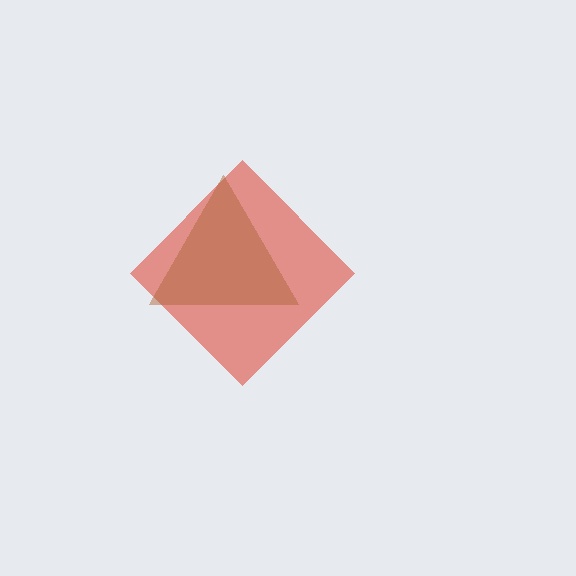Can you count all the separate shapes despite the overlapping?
Yes, there are 2 separate shapes.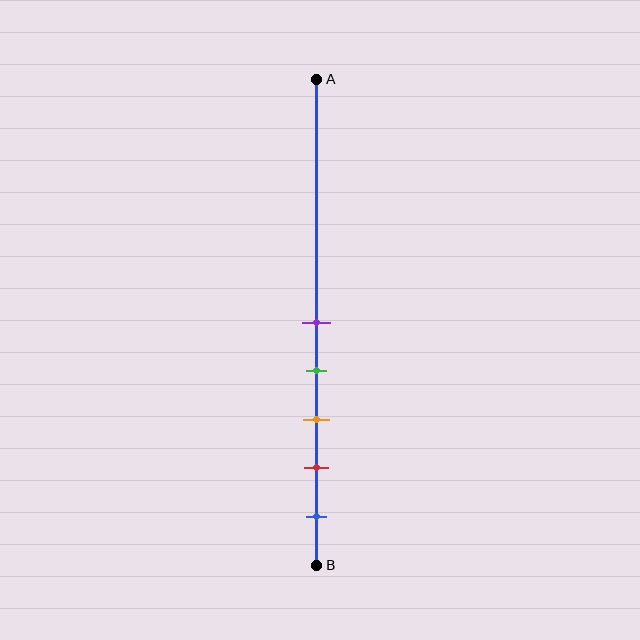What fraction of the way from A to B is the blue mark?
The blue mark is approximately 90% (0.9) of the way from A to B.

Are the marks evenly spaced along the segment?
Yes, the marks are approximately evenly spaced.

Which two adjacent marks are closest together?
The purple and green marks are the closest adjacent pair.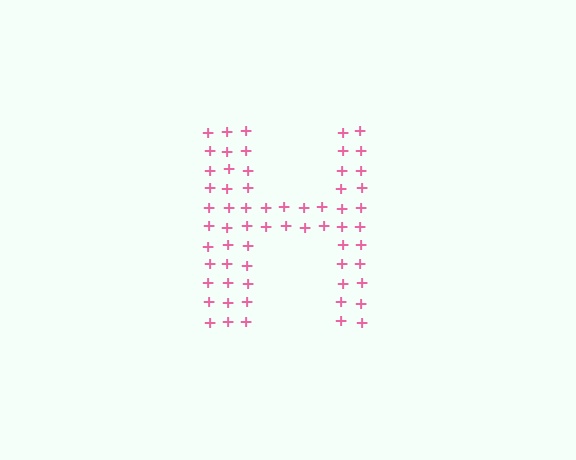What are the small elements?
The small elements are plus signs.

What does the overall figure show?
The overall figure shows the letter H.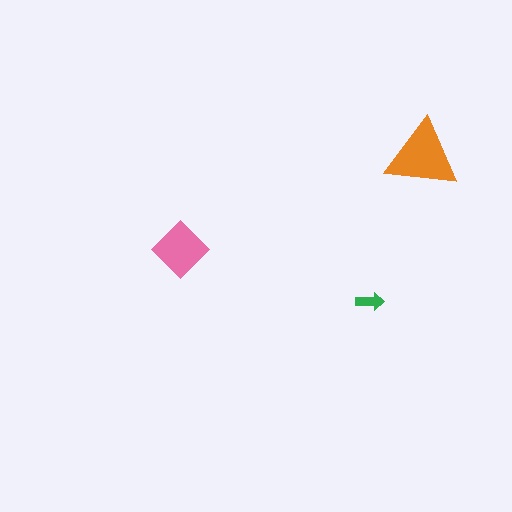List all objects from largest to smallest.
The orange triangle, the pink diamond, the green arrow.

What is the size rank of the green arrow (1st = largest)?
3rd.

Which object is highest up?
The orange triangle is topmost.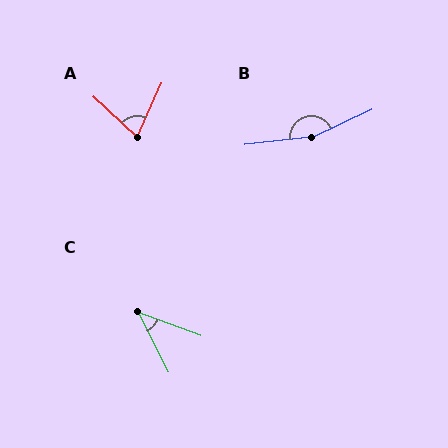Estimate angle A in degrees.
Approximately 72 degrees.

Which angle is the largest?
B, at approximately 161 degrees.